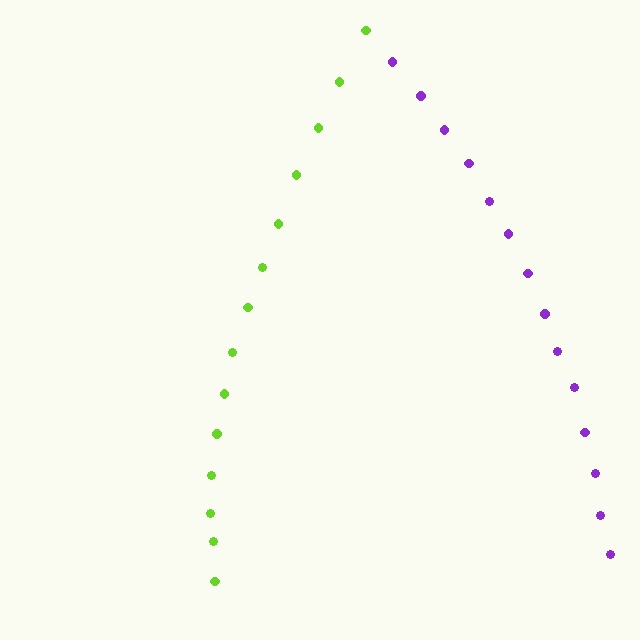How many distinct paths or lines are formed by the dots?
There are 2 distinct paths.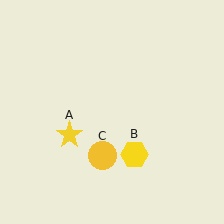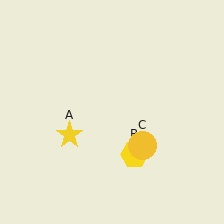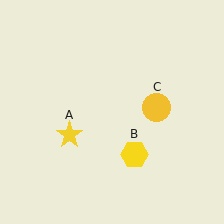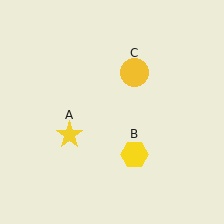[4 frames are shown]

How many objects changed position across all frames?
1 object changed position: yellow circle (object C).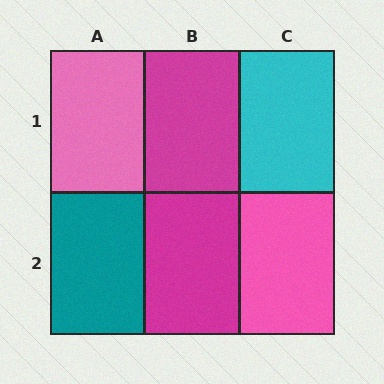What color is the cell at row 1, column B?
Magenta.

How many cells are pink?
2 cells are pink.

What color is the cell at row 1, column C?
Cyan.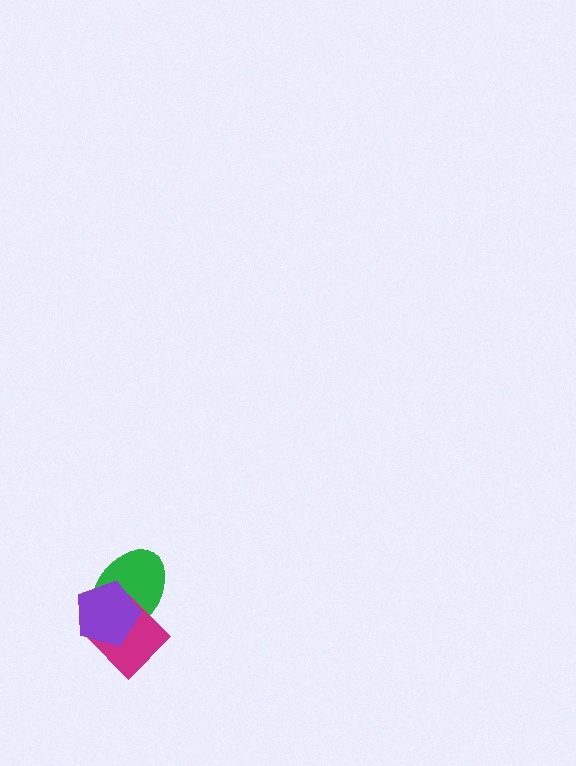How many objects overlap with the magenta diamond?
2 objects overlap with the magenta diamond.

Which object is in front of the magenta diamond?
The purple pentagon is in front of the magenta diamond.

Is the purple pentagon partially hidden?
No, no other shape covers it.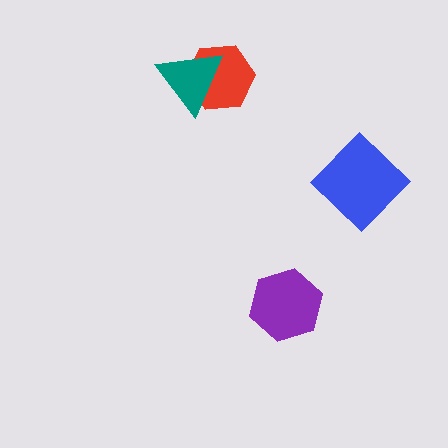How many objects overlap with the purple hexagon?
0 objects overlap with the purple hexagon.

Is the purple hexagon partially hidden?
No, no other shape covers it.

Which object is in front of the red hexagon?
The teal triangle is in front of the red hexagon.